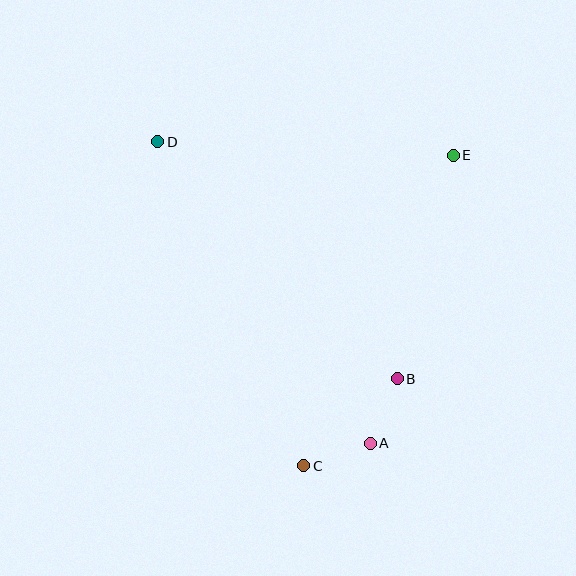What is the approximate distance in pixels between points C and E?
The distance between C and E is approximately 345 pixels.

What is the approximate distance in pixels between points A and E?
The distance between A and E is approximately 299 pixels.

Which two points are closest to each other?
Points A and B are closest to each other.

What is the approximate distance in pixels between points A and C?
The distance between A and C is approximately 71 pixels.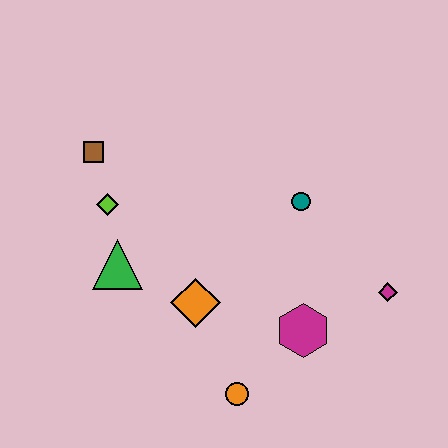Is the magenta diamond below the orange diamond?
No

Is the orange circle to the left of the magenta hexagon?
Yes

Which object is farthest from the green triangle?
The magenta diamond is farthest from the green triangle.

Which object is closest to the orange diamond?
The green triangle is closest to the orange diamond.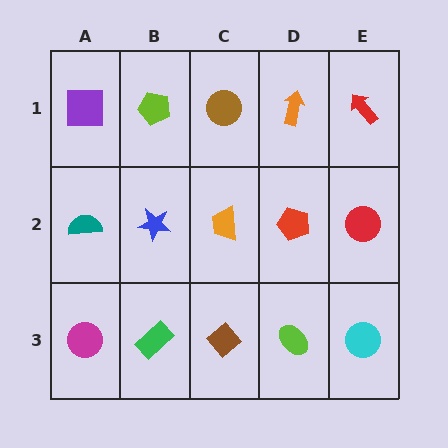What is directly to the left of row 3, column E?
A lime ellipse.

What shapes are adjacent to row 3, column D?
A red pentagon (row 2, column D), a brown diamond (row 3, column C), a cyan circle (row 3, column E).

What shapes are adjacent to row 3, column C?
An orange trapezoid (row 2, column C), a green rectangle (row 3, column B), a lime ellipse (row 3, column D).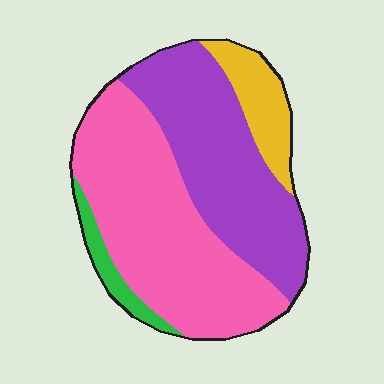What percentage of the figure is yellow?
Yellow covers about 10% of the figure.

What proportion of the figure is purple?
Purple covers around 35% of the figure.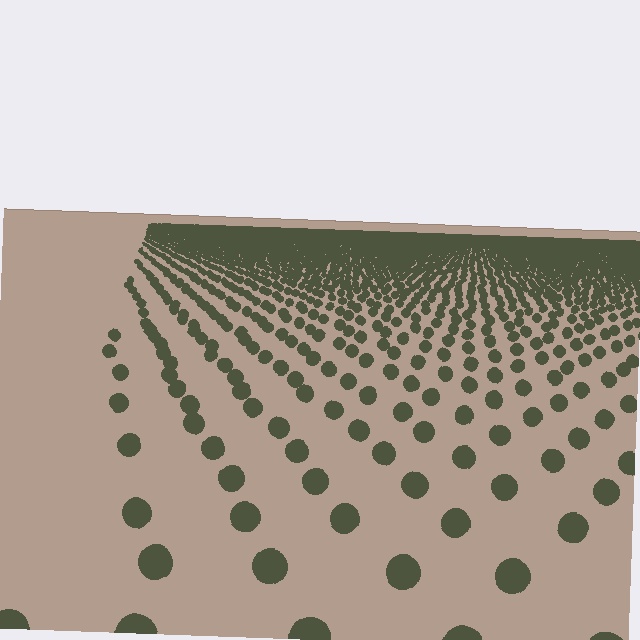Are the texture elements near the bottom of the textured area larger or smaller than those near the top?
Larger. Near the bottom, elements are closer to the viewer and appear at a bigger on-screen size.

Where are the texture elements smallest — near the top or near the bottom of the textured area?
Near the top.